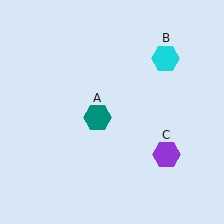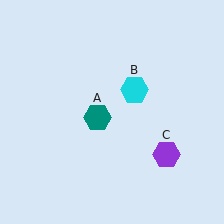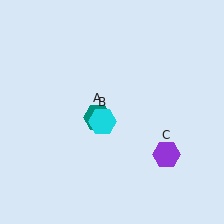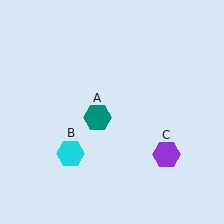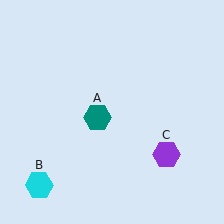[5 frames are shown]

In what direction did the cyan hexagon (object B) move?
The cyan hexagon (object B) moved down and to the left.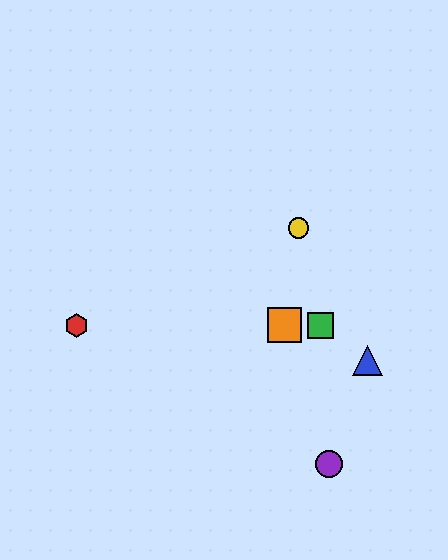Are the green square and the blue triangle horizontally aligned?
No, the green square is at y≈325 and the blue triangle is at y≈360.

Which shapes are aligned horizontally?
The red hexagon, the green square, the orange square are aligned horizontally.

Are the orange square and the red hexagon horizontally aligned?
Yes, both are at y≈325.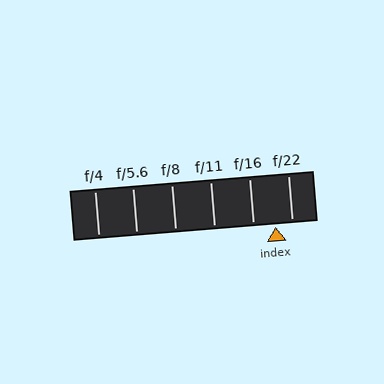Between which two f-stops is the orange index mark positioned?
The index mark is between f/16 and f/22.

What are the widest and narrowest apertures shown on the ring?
The widest aperture shown is f/4 and the narrowest is f/22.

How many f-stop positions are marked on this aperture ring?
There are 6 f-stop positions marked.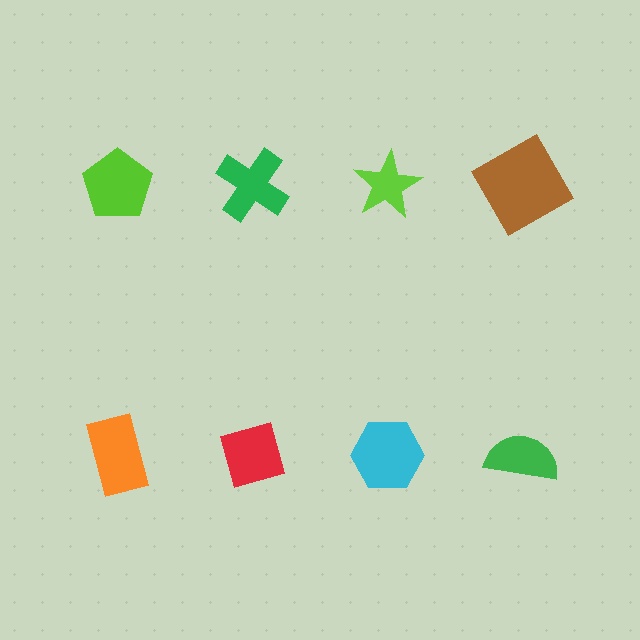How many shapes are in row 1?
4 shapes.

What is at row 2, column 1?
An orange rectangle.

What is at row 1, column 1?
A lime pentagon.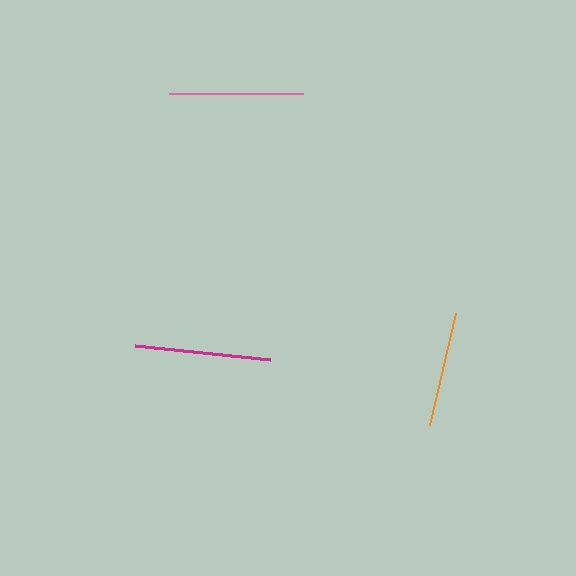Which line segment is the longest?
The magenta line is the longest at approximately 136 pixels.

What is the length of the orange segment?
The orange segment is approximately 115 pixels long.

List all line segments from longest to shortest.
From longest to shortest: magenta, pink, orange.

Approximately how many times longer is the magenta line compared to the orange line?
The magenta line is approximately 1.2 times the length of the orange line.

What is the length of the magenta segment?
The magenta segment is approximately 136 pixels long.